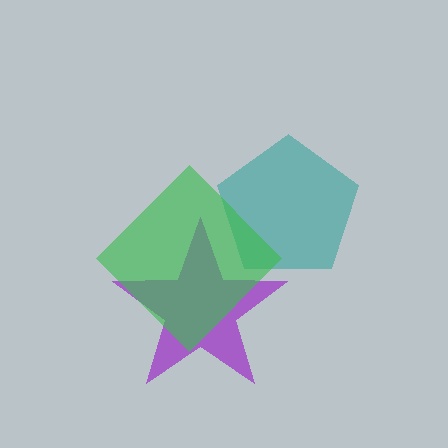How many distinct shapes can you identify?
There are 3 distinct shapes: a teal pentagon, a purple star, a green diamond.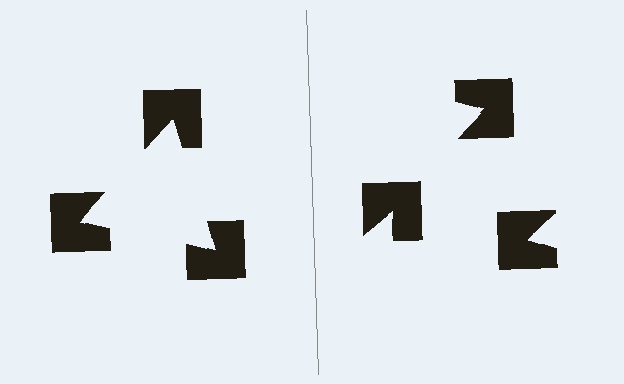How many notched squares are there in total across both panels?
6 — 3 on each side.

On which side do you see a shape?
An illusory triangle appears on the left side. On the right side the wedge cuts are rotated, so no coherent shape forms.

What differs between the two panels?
The notched squares are positioned identically on both sides; only the wedge orientations differ. On the left they align to a triangle; on the right they are misaligned.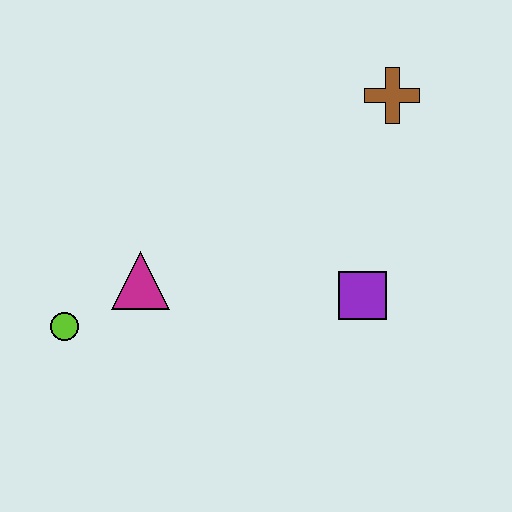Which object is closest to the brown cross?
The purple square is closest to the brown cross.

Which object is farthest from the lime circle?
The brown cross is farthest from the lime circle.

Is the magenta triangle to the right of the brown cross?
No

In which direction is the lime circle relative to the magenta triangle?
The lime circle is to the left of the magenta triangle.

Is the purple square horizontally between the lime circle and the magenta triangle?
No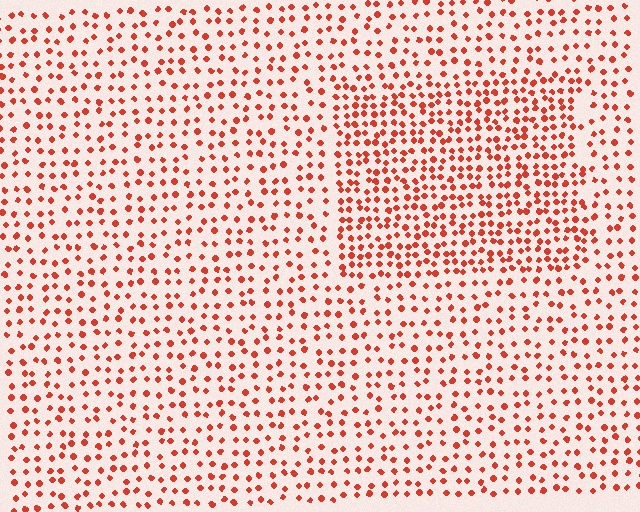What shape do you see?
I see a rectangle.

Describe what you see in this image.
The image contains small red elements arranged at two different densities. A rectangle-shaped region is visible where the elements are more densely packed than the surrounding area.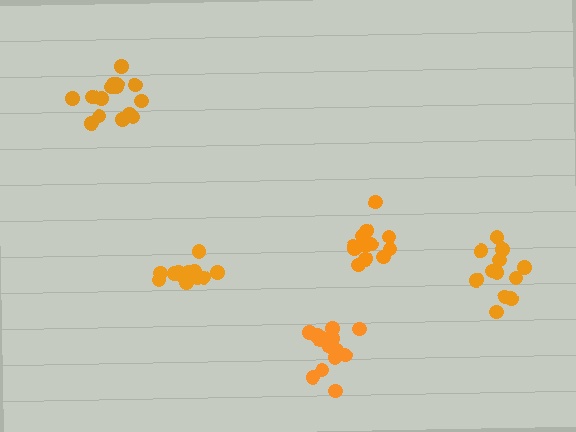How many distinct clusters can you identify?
There are 5 distinct clusters.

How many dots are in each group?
Group 1: 12 dots, Group 2: 12 dots, Group 3: 15 dots, Group 4: 12 dots, Group 5: 15 dots (66 total).